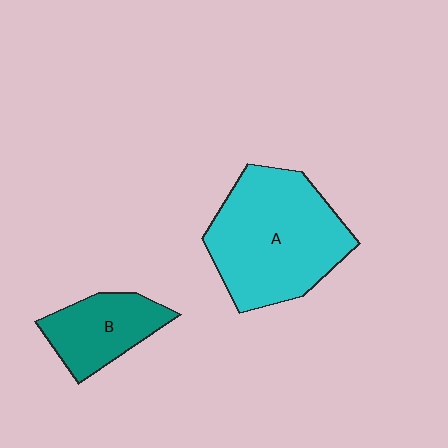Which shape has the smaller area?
Shape B (teal).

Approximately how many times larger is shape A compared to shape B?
Approximately 2.1 times.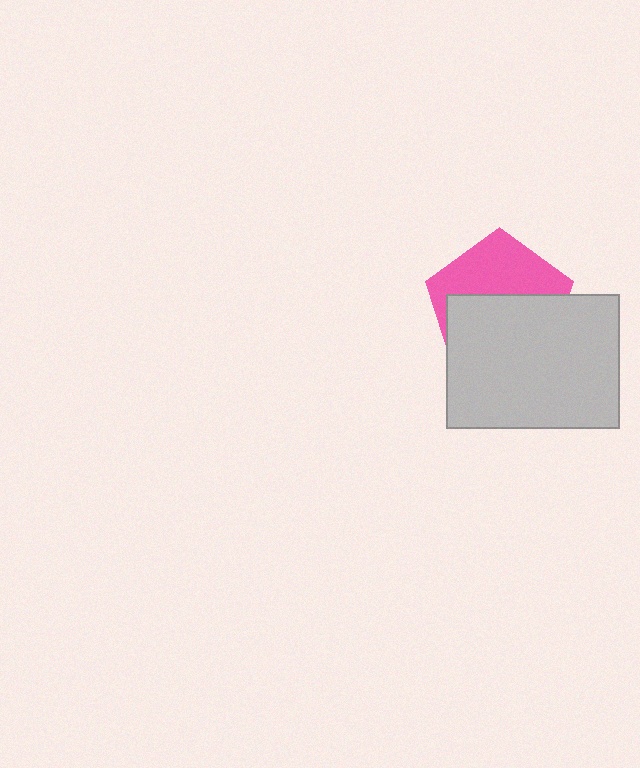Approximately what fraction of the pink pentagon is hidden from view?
Roughly 58% of the pink pentagon is hidden behind the light gray rectangle.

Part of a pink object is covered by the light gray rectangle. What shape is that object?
It is a pentagon.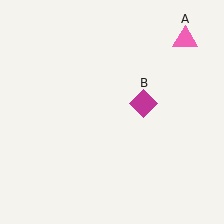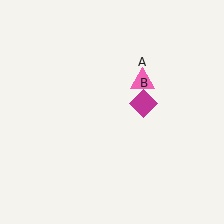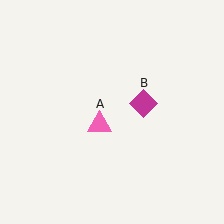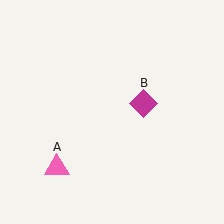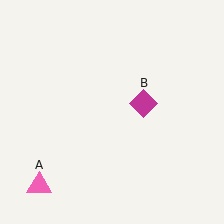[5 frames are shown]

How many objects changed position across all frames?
1 object changed position: pink triangle (object A).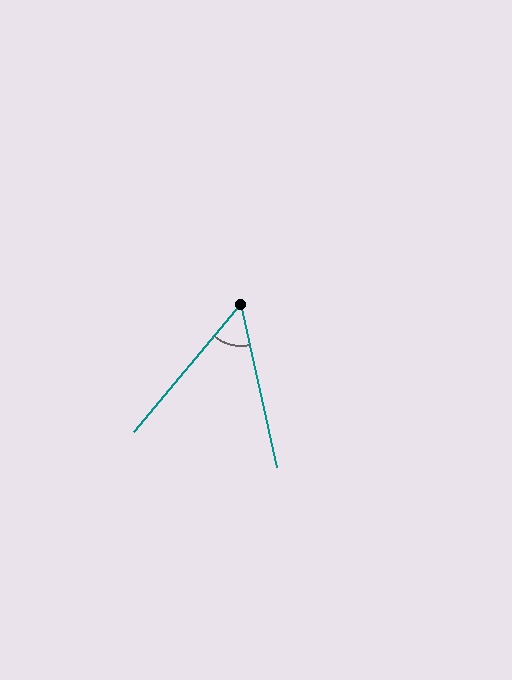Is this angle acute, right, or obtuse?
It is acute.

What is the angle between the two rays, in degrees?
Approximately 52 degrees.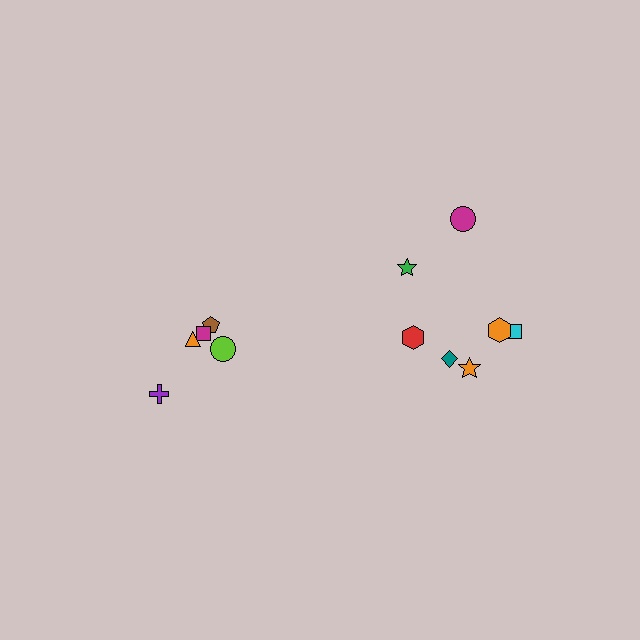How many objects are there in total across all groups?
There are 12 objects.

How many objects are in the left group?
There are 5 objects.